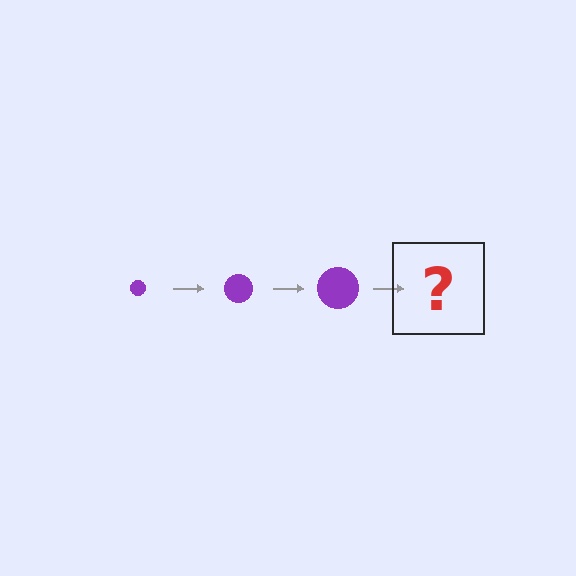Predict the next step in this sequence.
The next step is a purple circle, larger than the previous one.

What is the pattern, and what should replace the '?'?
The pattern is that the circle gets progressively larger each step. The '?' should be a purple circle, larger than the previous one.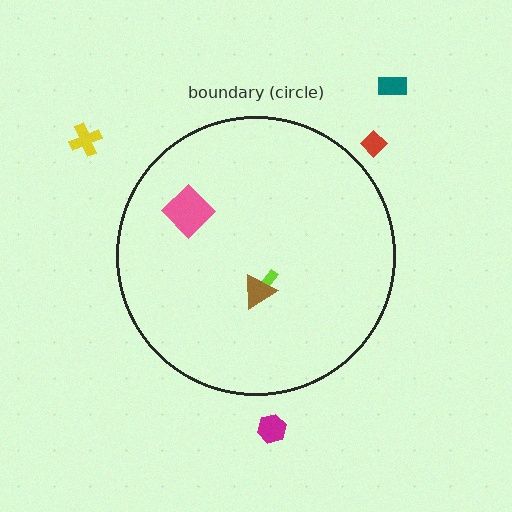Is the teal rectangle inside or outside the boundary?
Outside.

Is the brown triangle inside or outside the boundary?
Inside.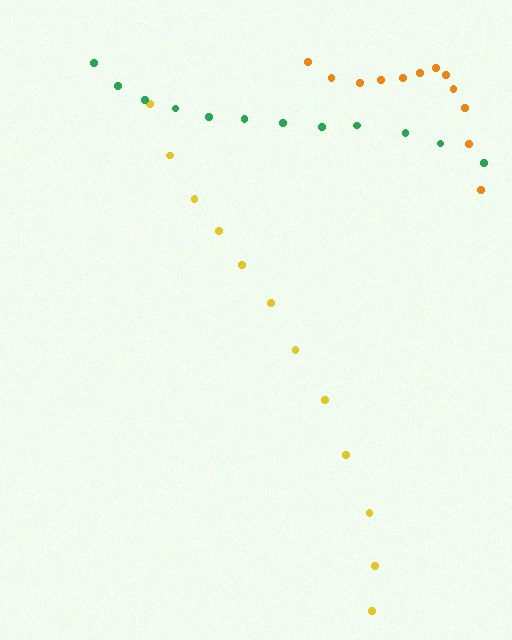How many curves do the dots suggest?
There are 3 distinct paths.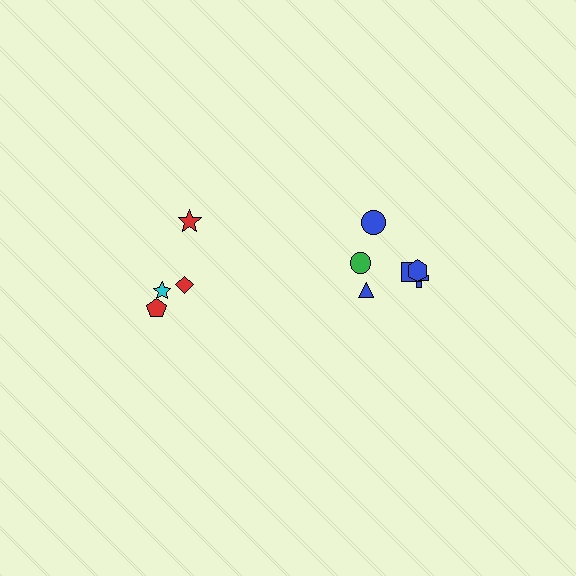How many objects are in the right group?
There are 6 objects.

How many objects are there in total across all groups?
There are 10 objects.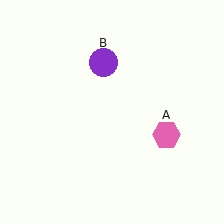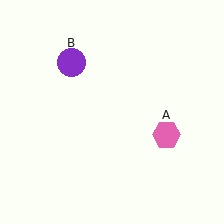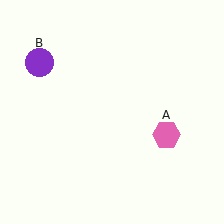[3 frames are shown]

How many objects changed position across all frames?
1 object changed position: purple circle (object B).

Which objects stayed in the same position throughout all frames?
Pink hexagon (object A) remained stationary.